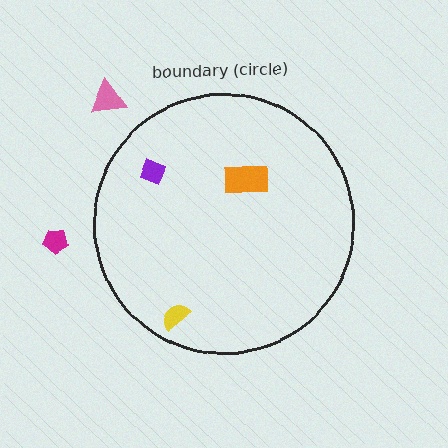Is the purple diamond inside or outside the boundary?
Inside.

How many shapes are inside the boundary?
3 inside, 2 outside.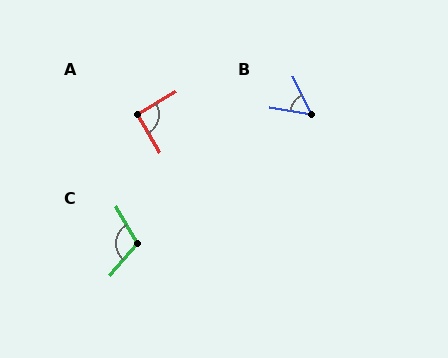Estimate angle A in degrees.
Approximately 91 degrees.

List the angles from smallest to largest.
B (55°), A (91°), C (110°).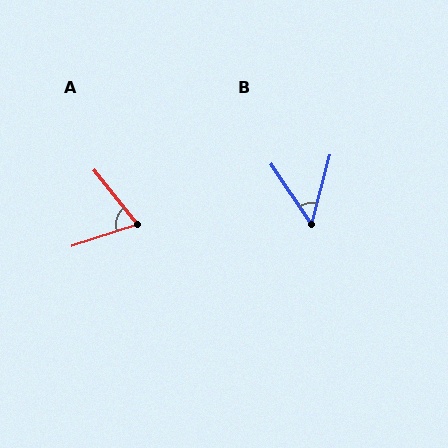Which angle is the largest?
A, at approximately 70 degrees.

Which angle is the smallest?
B, at approximately 49 degrees.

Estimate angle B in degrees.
Approximately 49 degrees.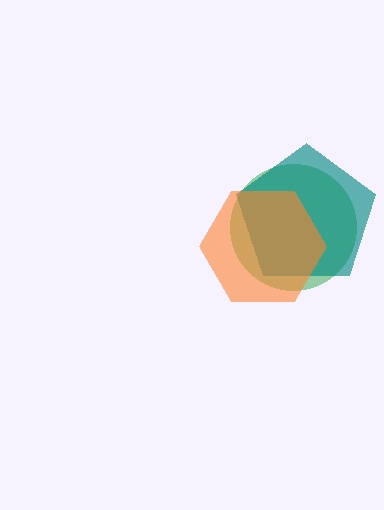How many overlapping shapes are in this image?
There are 3 overlapping shapes in the image.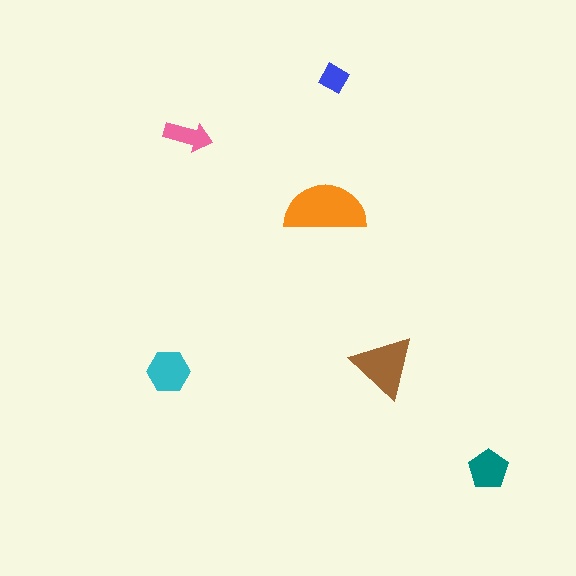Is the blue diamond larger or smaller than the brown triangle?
Smaller.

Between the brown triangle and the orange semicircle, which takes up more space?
The orange semicircle.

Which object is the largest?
The orange semicircle.